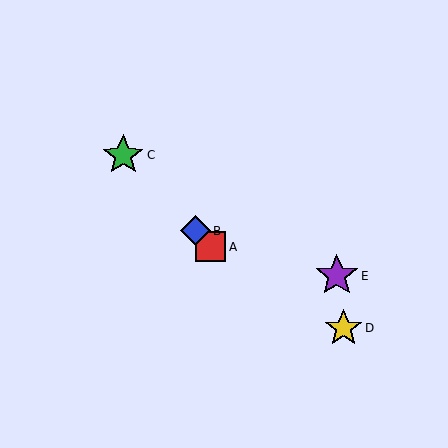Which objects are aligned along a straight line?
Objects A, B, C are aligned along a straight line.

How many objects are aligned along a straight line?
3 objects (A, B, C) are aligned along a straight line.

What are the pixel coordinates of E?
Object E is at (337, 276).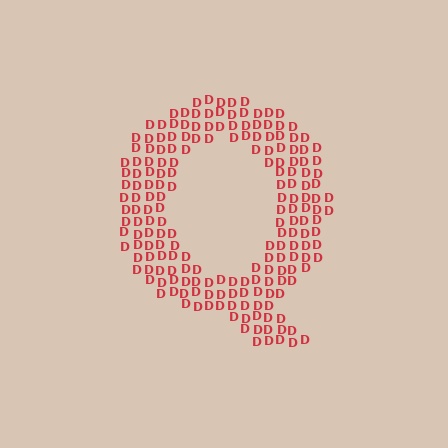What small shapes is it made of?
It is made of small letter D's.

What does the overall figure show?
The overall figure shows the letter Q.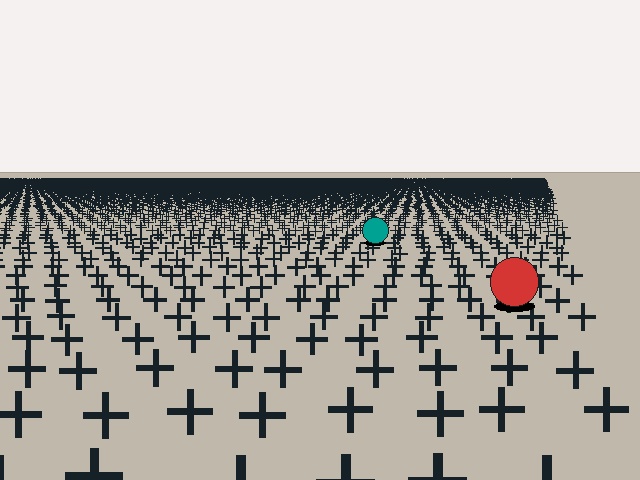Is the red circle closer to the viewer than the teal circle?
Yes. The red circle is closer — you can tell from the texture gradient: the ground texture is coarser near it.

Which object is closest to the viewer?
The red circle is closest. The texture marks near it are larger and more spread out.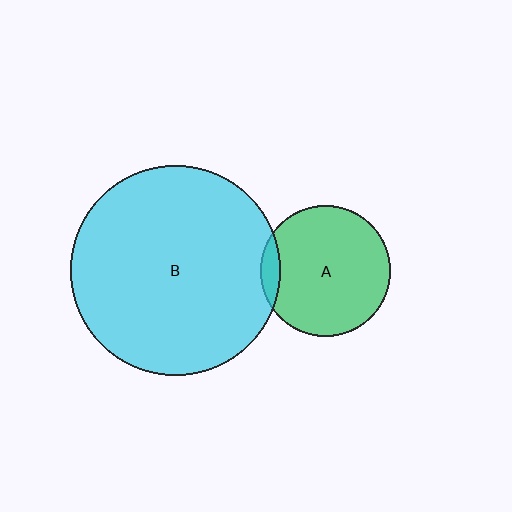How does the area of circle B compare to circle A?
Approximately 2.6 times.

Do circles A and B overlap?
Yes.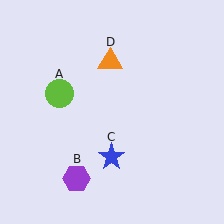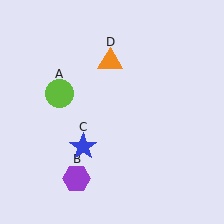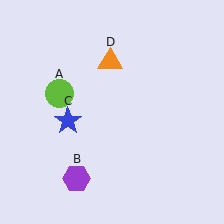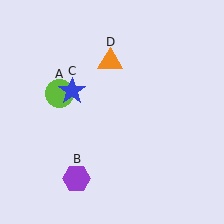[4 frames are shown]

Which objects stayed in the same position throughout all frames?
Lime circle (object A) and purple hexagon (object B) and orange triangle (object D) remained stationary.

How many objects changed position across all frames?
1 object changed position: blue star (object C).